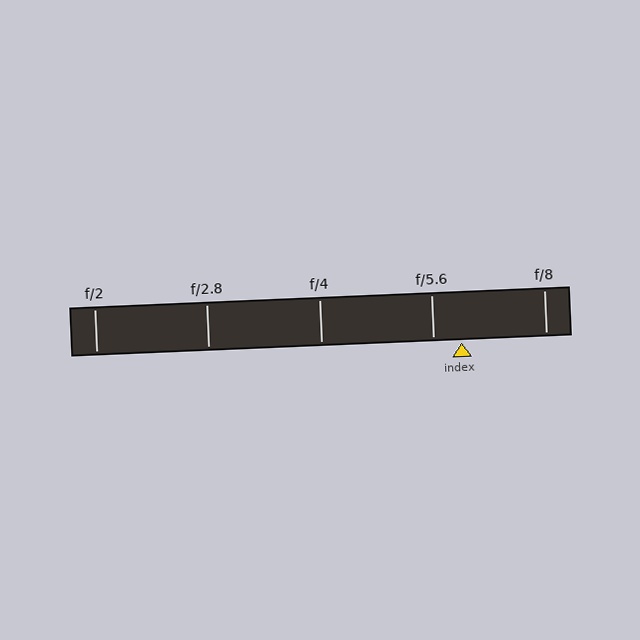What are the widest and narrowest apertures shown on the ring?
The widest aperture shown is f/2 and the narrowest is f/8.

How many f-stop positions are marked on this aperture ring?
There are 5 f-stop positions marked.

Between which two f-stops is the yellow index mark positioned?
The index mark is between f/5.6 and f/8.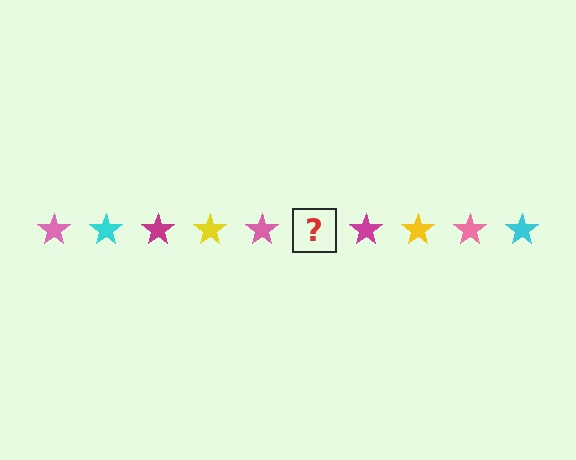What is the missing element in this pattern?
The missing element is a cyan star.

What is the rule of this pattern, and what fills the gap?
The rule is that the pattern cycles through pink, cyan, magenta, yellow stars. The gap should be filled with a cyan star.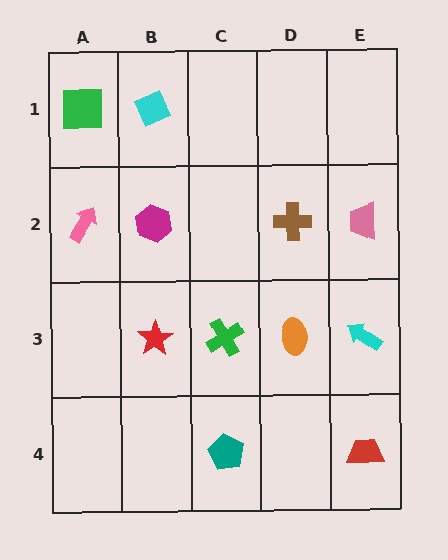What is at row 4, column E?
A red trapezoid.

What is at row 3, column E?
A cyan arrow.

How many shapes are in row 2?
4 shapes.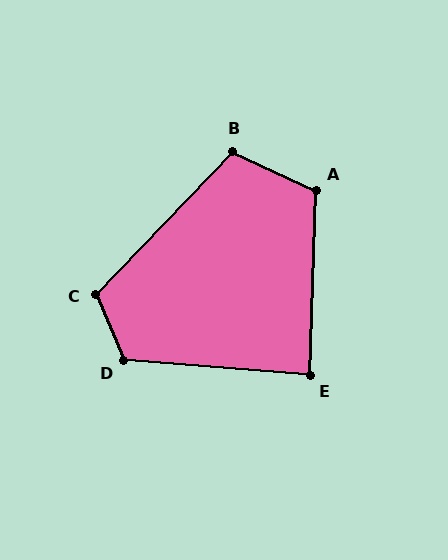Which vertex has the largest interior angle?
D, at approximately 117 degrees.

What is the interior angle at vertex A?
Approximately 113 degrees (obtuse).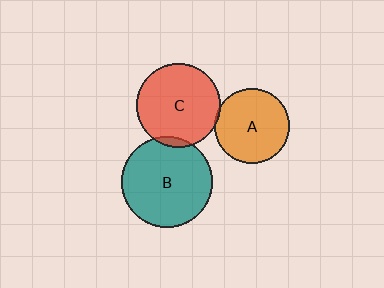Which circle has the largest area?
Circle B (teal).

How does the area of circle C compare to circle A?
Approximately 1.3 times.